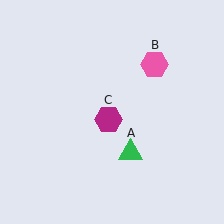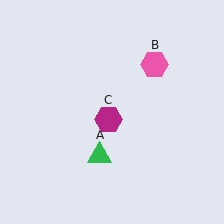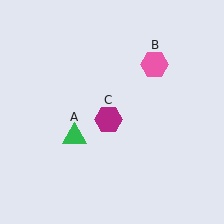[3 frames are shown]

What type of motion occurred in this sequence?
The green triangle (object A) rotated clockwise around the center of the scene.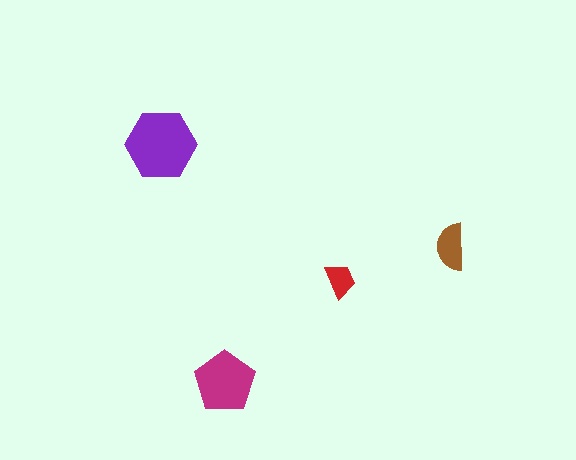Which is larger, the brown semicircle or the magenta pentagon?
The magenta pentagon.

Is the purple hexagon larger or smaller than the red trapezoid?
Larger.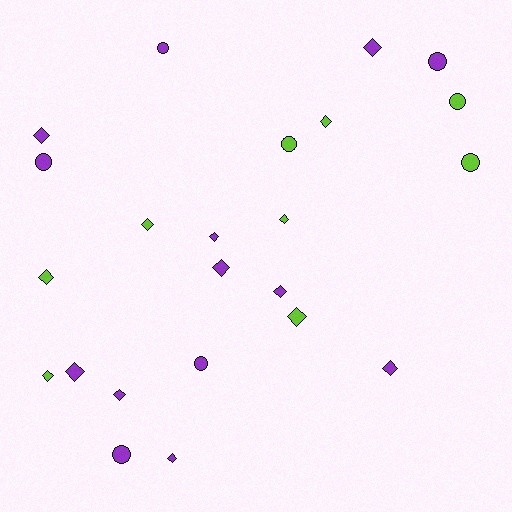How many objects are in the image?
There are 23 objects.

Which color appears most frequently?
Purple, with 14 objects.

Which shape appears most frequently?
Diamond, with 15 objects.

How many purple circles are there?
There are 5 purple circles.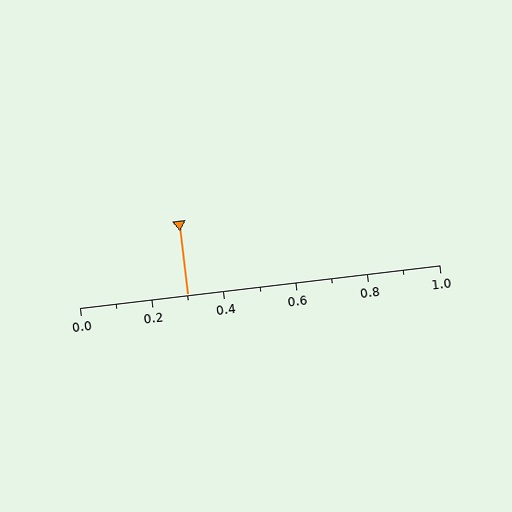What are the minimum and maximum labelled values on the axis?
The axis runs from 0.0 to 1.0.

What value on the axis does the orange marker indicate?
The marker indicates approximately 0.3.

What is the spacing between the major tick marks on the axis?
The major ticks are spaced 0.2 apart.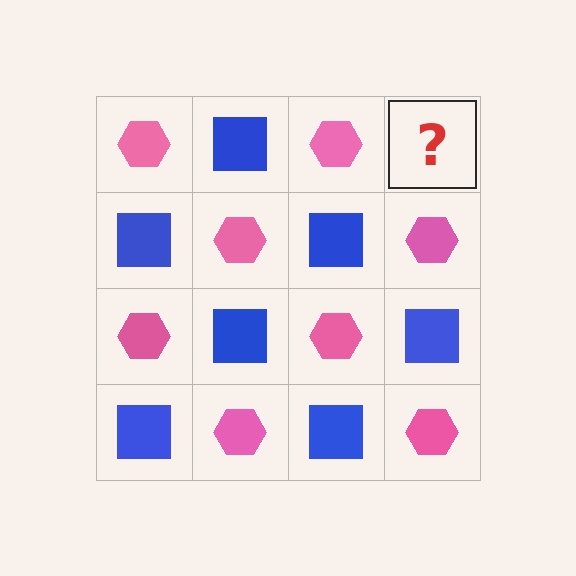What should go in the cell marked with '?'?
The missing cell should contain a blue square.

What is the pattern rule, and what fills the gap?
The rule is that it alternates pink hexagon and blue square in a checkerboard pattern. The gap should be filled with a blue square.